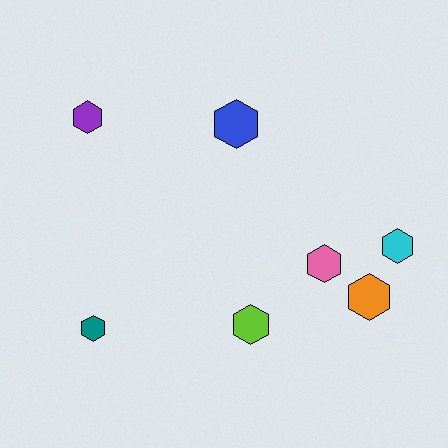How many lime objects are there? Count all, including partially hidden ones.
There is 1 lime object.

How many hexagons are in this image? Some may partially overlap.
There are 7 hexagons.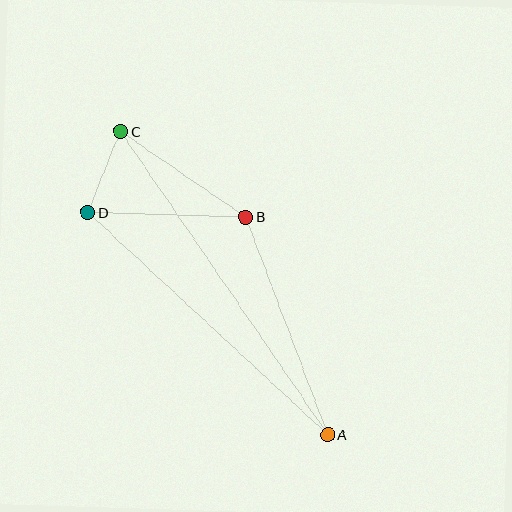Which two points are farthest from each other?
Points A and C are farthest from each other.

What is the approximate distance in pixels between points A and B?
The distance between A and B is approximately 233 pixels.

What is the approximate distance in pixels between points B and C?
The distance between B and C is approximately 152 pixels.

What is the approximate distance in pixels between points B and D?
The distance between B and D is approximately 158 pixels.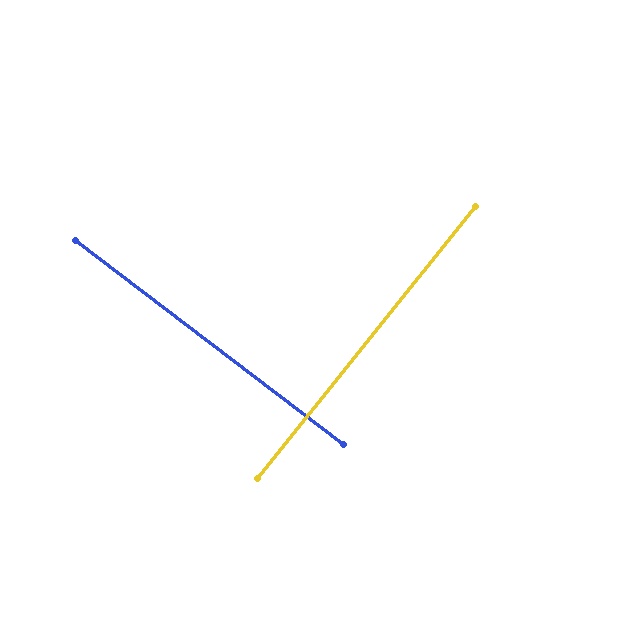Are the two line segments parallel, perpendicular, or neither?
Perpendicular — they meet at approximately 89°.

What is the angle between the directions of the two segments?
Approximately 89 degrees.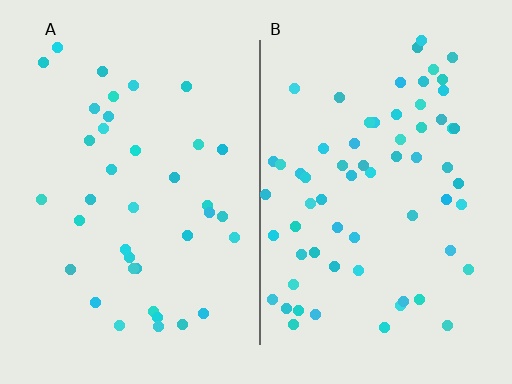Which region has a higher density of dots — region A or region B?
B (the right).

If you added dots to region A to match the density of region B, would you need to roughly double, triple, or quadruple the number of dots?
Approximately double.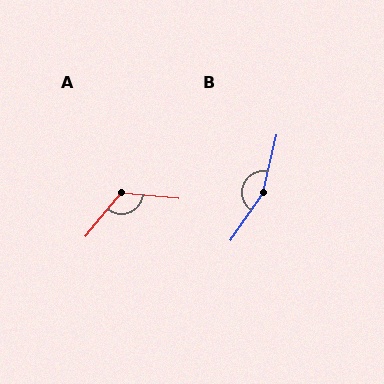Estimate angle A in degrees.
Approximately 124 degrees.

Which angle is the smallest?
A, at approximately 124 degrees.